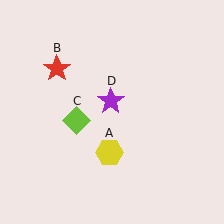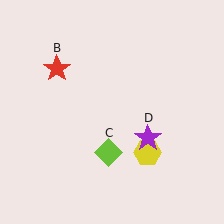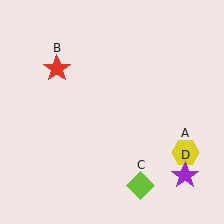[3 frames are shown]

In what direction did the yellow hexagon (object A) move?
The yellow hexagon (object A) moved right.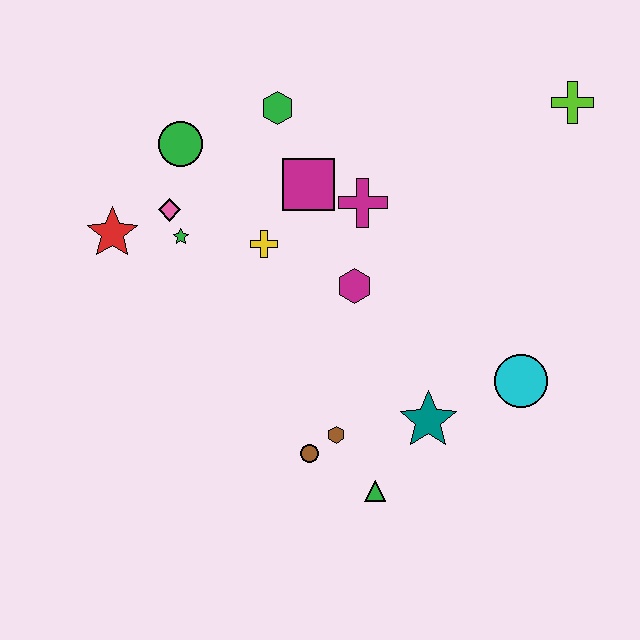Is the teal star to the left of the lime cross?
Yes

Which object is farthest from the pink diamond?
The lime cross is farthest from the pink diamond.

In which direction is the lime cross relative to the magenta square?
The lime cross is to the right of the magenta square.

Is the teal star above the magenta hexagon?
No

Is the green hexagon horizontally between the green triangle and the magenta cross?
No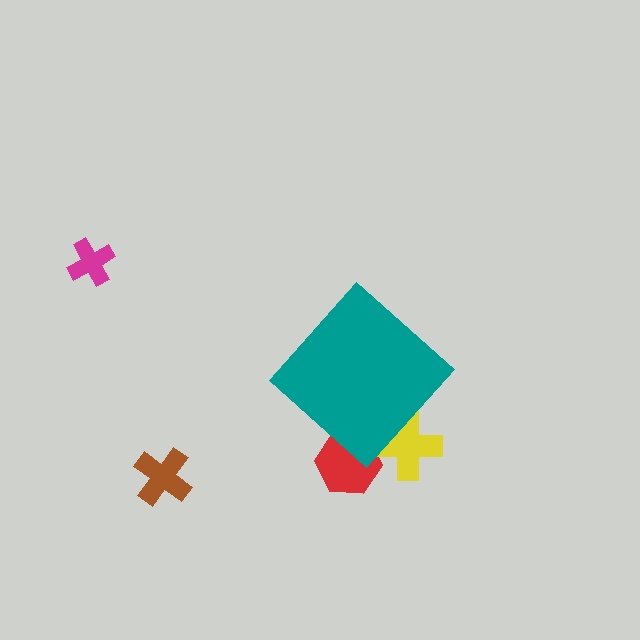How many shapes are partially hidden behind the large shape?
2 shapes are partially hidden.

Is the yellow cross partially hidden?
Yes, the yellow cross is partially hidden behind the teal diamond.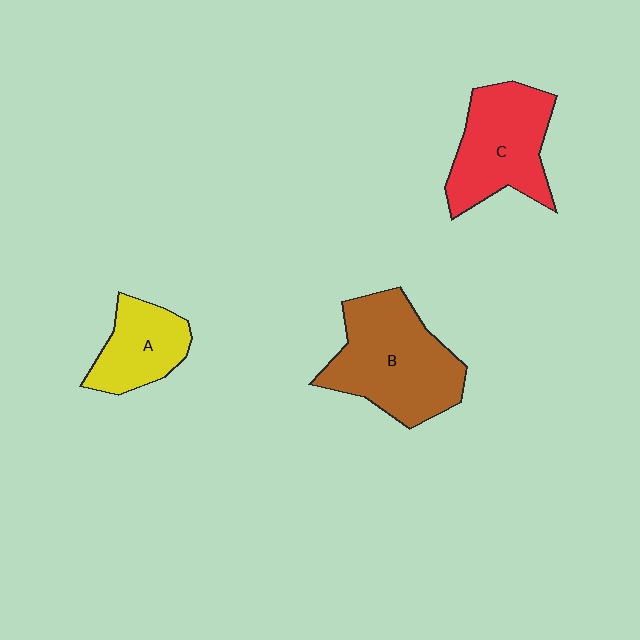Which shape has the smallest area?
Shape A (yellow).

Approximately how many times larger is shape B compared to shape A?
Approximately 1.9 times.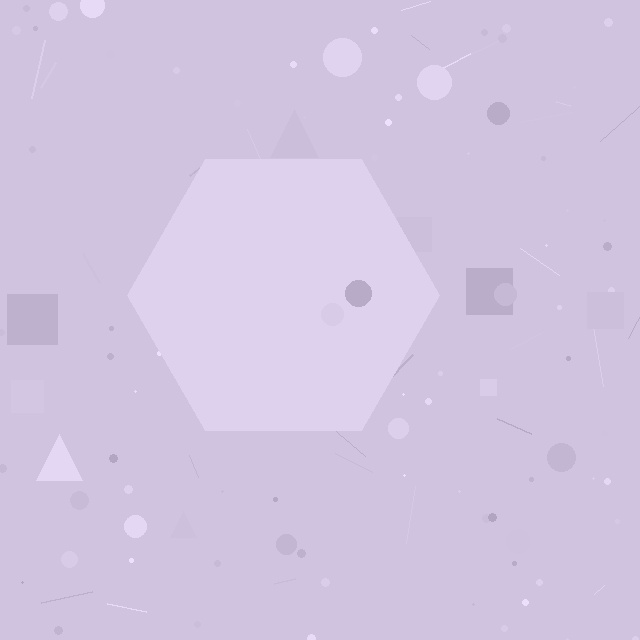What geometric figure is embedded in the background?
A hexagon is embedded in the background.